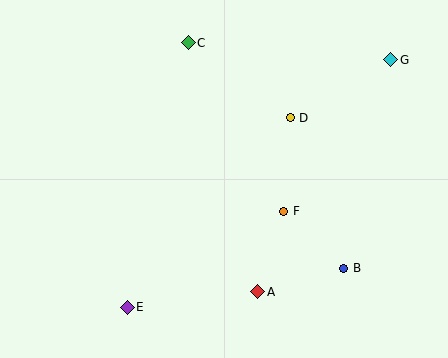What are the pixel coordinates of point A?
Point A is at (258, 292).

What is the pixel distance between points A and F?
The distance between A and F is 84 pixels.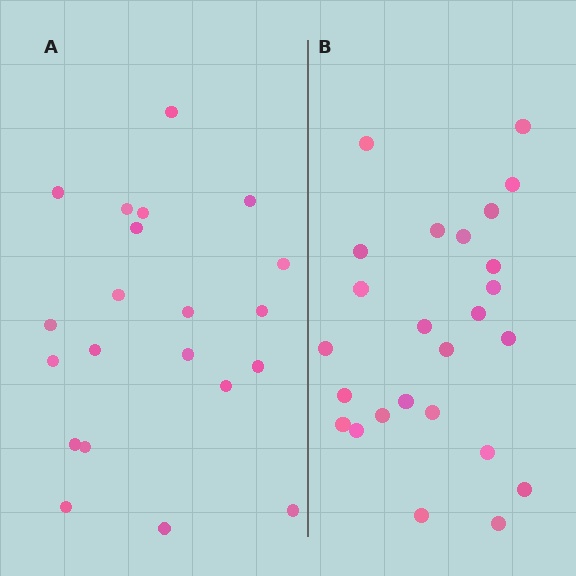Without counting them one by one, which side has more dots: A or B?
Region B (the right region) has more dots.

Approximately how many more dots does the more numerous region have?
Region B has about 4 more dots than region A.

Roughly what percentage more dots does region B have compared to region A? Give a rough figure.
About 20% more.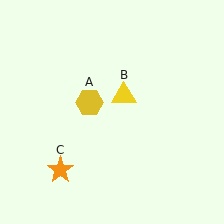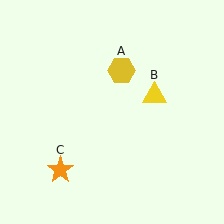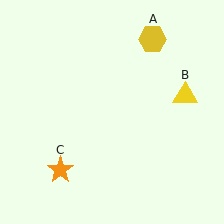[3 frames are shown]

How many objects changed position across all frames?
2 objects changed position: yellow hexagon (object A), yellow triangle (object B).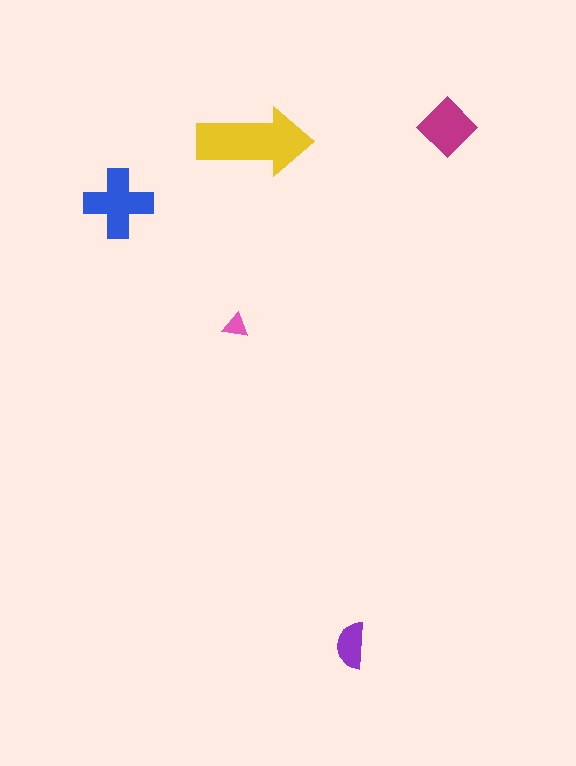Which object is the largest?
The yellow arrow.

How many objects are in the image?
There are 5 objects in the image.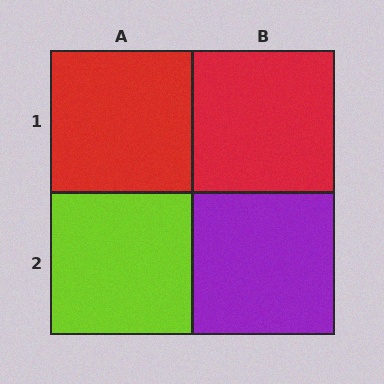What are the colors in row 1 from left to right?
Red, red.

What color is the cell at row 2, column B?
Purple.